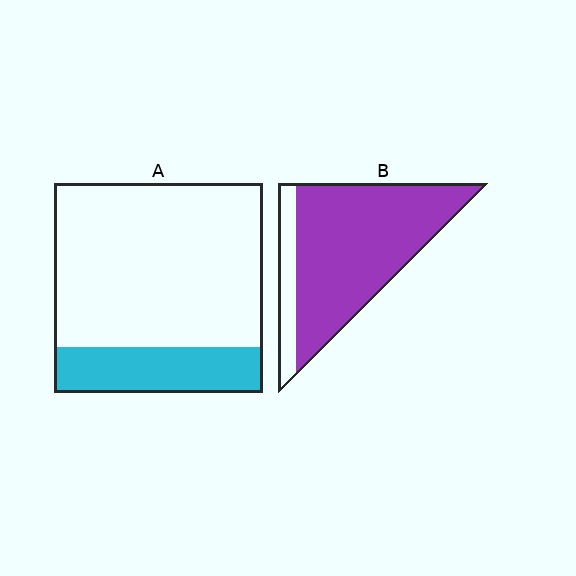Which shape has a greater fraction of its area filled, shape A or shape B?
Shape B.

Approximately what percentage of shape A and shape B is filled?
A is approximately 20% and B is approximately 85%.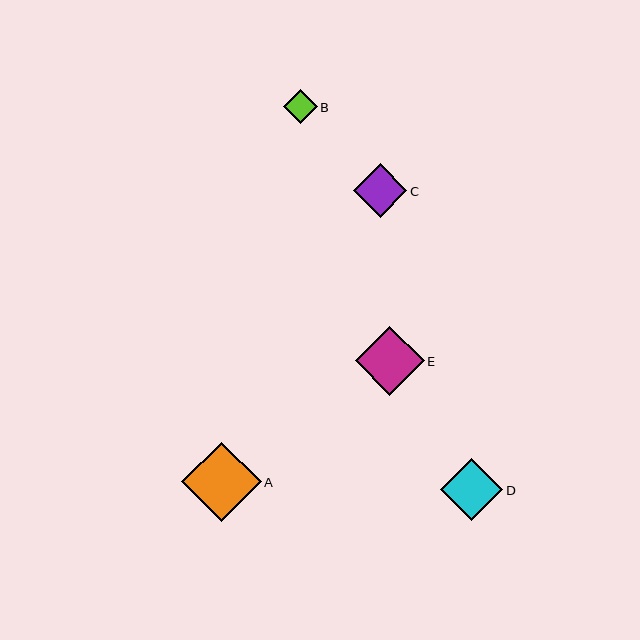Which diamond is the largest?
Diamond A is the largest with a size of approximately 79 pixels.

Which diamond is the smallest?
Diamond B is the smallest with a size of approximately 34 pixels.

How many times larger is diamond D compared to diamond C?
Diamond D is approximately 1.1 times the size of diamond C.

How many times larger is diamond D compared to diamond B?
Diamond D is approximately 1.8 times the size of diamond B.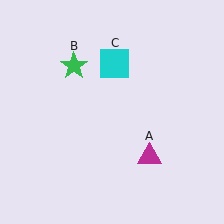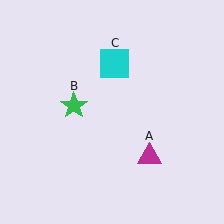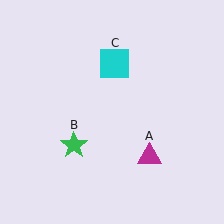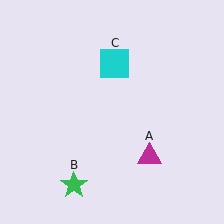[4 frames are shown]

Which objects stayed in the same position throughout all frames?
Magenta triangle (object A) and cyan square (object C) remained stationary.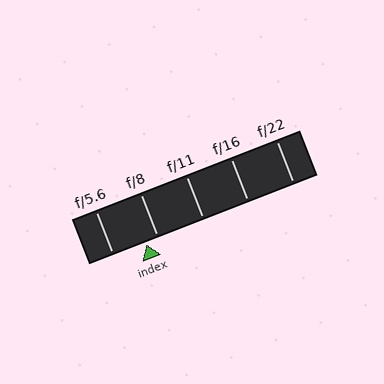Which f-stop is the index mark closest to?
The index mark is closest to f/8.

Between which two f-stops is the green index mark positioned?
The index mark is between f/5.6 and f/8.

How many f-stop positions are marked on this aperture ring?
There are 5 f-stop positions marked.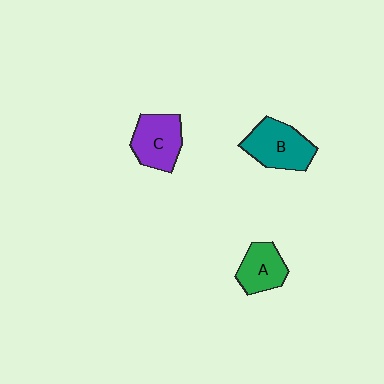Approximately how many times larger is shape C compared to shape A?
Approximately 1.3 times.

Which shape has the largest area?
Shape B (teal).